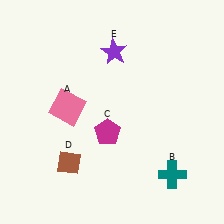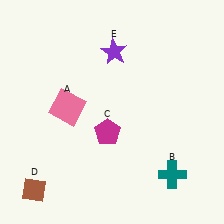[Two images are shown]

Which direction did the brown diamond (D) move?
The brown diamond (D) moved left.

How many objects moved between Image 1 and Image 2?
1 object moved between the two images.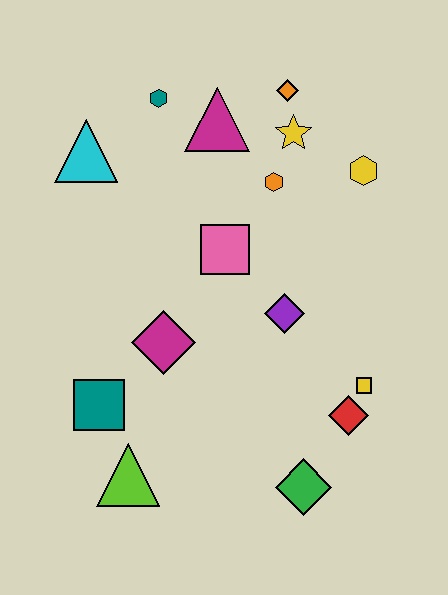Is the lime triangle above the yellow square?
No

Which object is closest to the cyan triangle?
The teal hexagon is closest to the cyan triangle.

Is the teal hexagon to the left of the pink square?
Yes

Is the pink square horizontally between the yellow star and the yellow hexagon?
No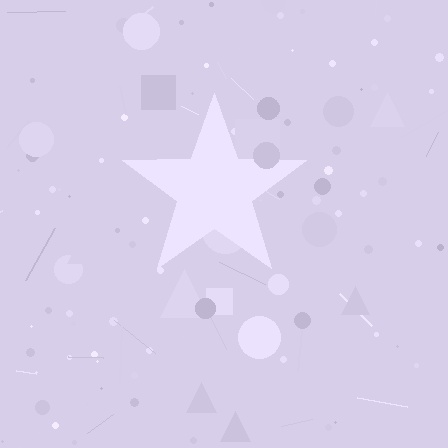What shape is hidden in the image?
A star is hidden in the image.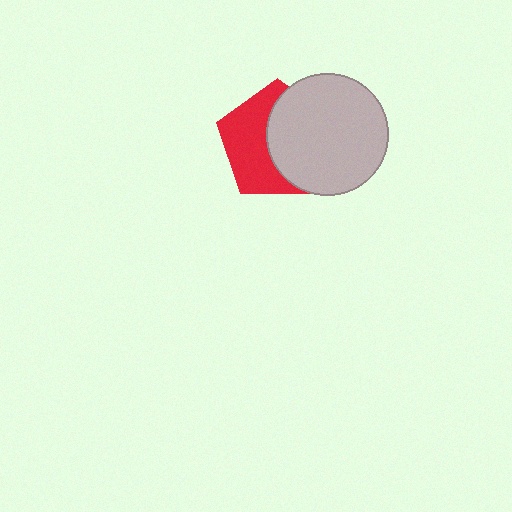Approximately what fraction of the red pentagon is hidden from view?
Roughly 51% of the red pentagon is hidden behind the light gray circle.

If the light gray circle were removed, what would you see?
You would see the complete red pentagon.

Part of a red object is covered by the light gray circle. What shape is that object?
It is a pentagon.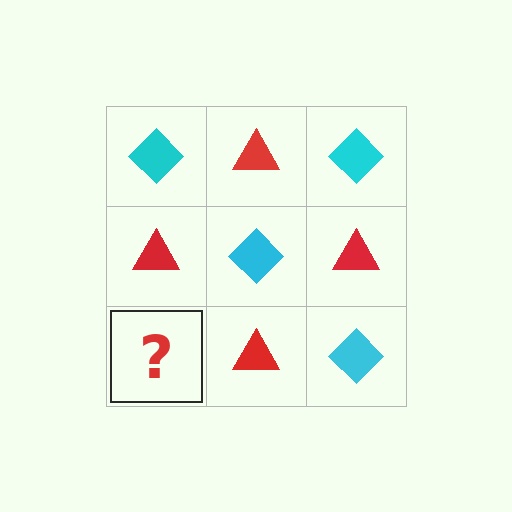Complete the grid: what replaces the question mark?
The question mark should be replaced with a cyan diamond.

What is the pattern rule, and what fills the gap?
The rule is that it alternates cyan diamond and red triangle in a checkerboard pattern. The gap should be filled with a cyan diamond.